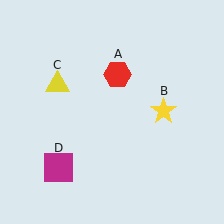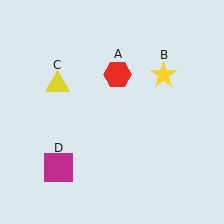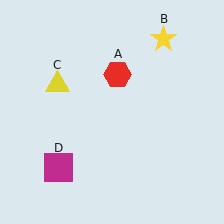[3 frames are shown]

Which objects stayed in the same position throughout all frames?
Red hexagon (object A) and yellow triangle (object C) and magenta square (object D) remained stationary.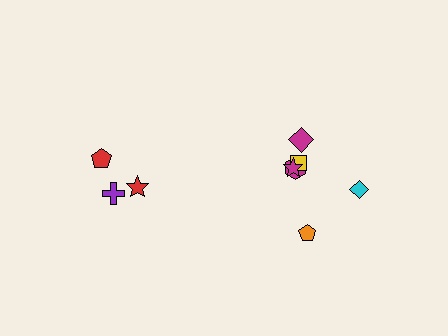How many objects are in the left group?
There are 3 objects.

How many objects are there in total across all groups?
There are 9 objects.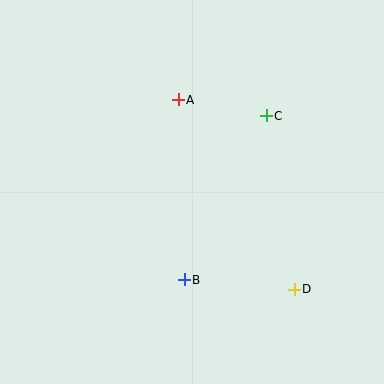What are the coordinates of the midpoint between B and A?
The midpoint between B and A is at (181, 190).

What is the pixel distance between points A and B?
The distance between A and B is 180 pixels.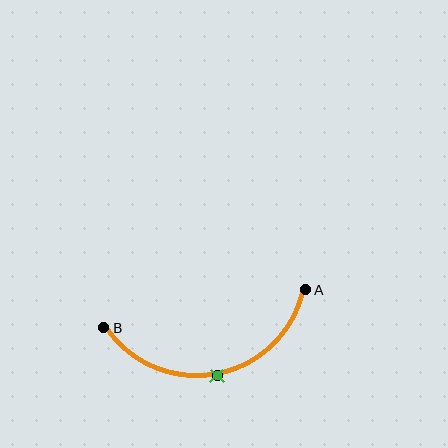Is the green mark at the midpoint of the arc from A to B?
Yes. The green mark lies on the arc at equal arc-length from both A and B — it is the arc midpoint.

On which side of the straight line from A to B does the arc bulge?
The arc bulges below the straight line connecting A and B.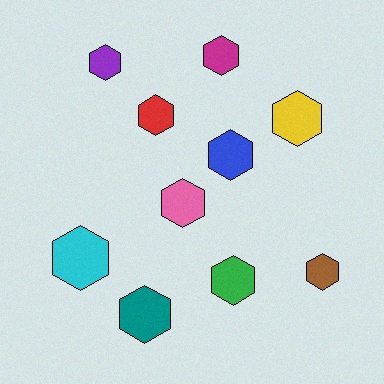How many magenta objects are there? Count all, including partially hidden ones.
There is 1 magenta object.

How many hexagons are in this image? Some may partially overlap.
There are 10 hexagons.